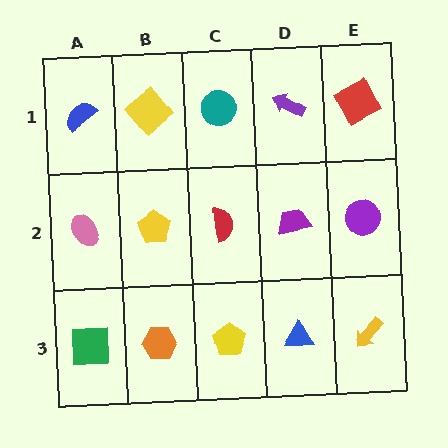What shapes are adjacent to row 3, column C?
A red semicircle (row 2, column C), an orange hexagon (row 3, column B), a blue triangle (row 3, column D).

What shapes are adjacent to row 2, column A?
A blue semicircle (row 1, column A), a green square (row 3, column A), a yellow pentagon (row 2, column B).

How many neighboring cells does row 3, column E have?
2.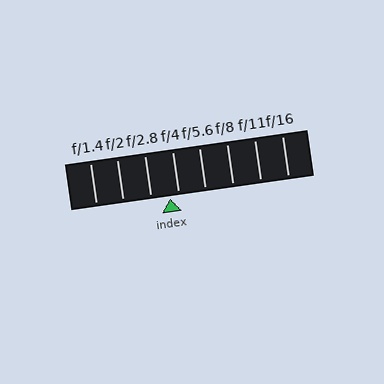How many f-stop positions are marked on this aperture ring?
There are 8 f-stop positions marked.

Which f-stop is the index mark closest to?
The index mark is closest to f/4.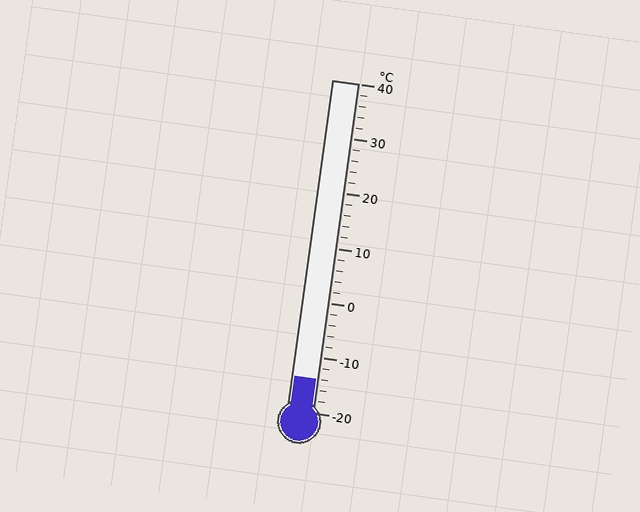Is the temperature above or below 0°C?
The temperature is below 0°C.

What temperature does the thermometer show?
The thermometer shows approximately -14°C.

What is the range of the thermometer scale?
The thermometer scale ranges from -20°C to 40°C.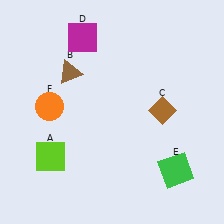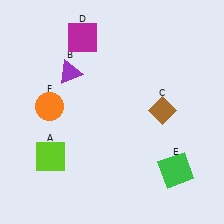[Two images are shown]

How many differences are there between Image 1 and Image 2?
There is 1 difference between the two images.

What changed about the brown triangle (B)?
In Image 1, B is brown. In Image 2, it changed to purple.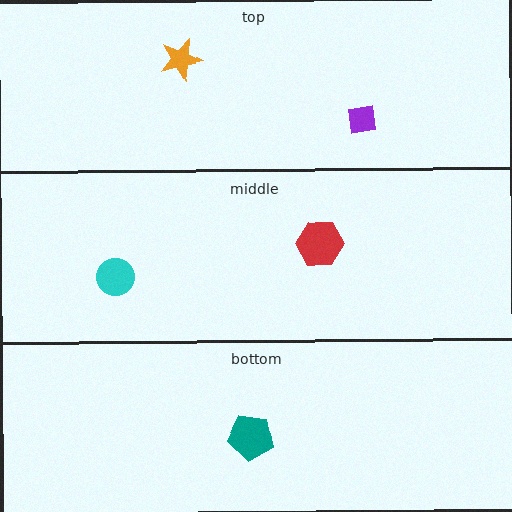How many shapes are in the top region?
2.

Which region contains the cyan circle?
The middle region.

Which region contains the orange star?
The top region.